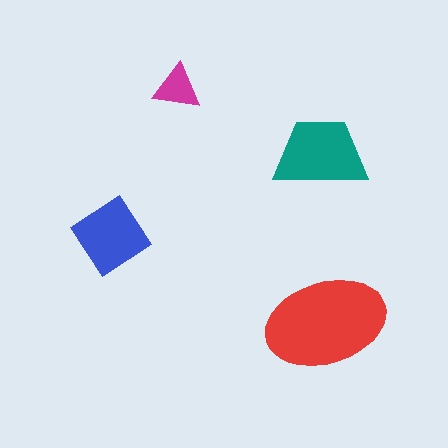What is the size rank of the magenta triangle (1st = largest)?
4th.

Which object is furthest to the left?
The blue diamond is leftmost.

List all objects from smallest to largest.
The magenta triangle, the blue diamond, the teal trapezoid, the red ellipse.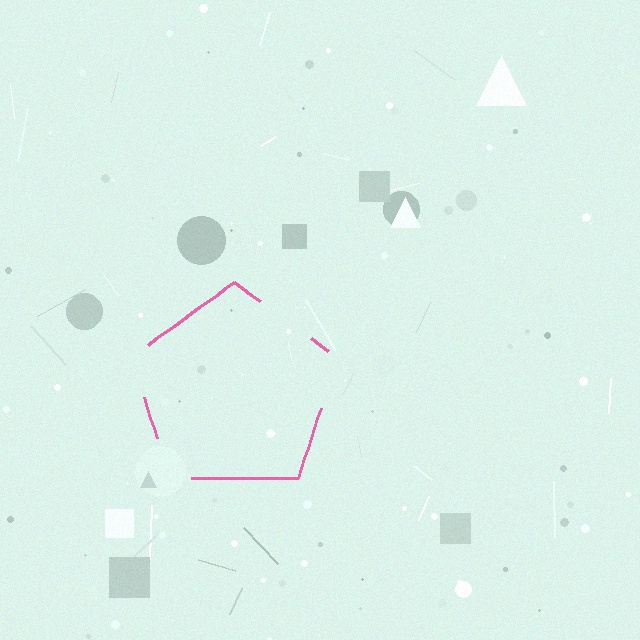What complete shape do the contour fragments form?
The contour fragments form a pentagon.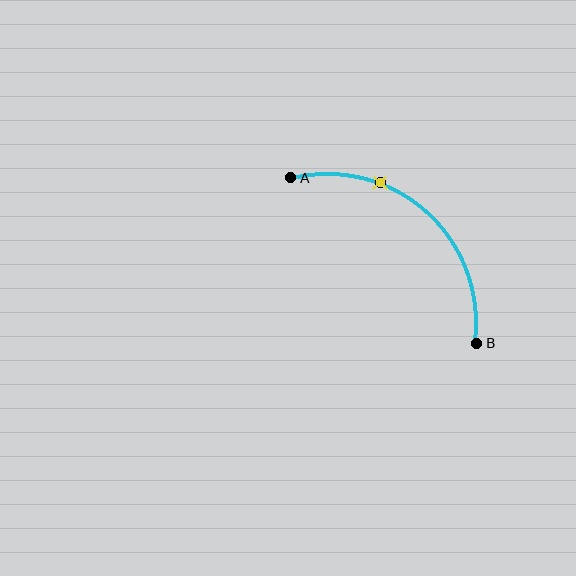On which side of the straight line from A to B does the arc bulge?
The arc bulges above and to the right of the straight line connecting A and B.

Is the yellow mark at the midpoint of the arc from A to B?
No. The yellow mark lies on the arc but is closer to endpoint A. The arc midpoint would be at the point on the curve equidistant along the arc from both A and B.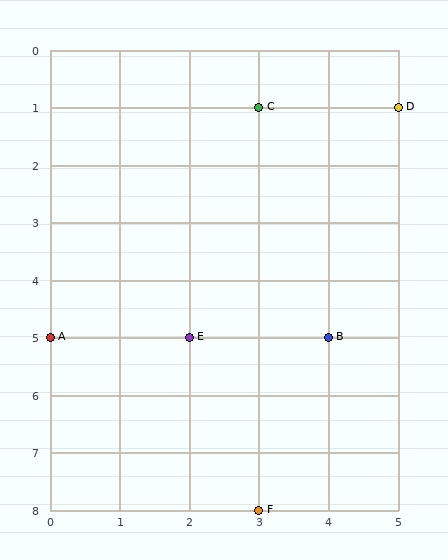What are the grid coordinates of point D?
Point D is at grid coordinates (5, 1).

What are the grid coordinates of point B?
Point B is at grid coordinates (4, 5).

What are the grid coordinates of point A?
Point A is at grid coordinates (0, 5).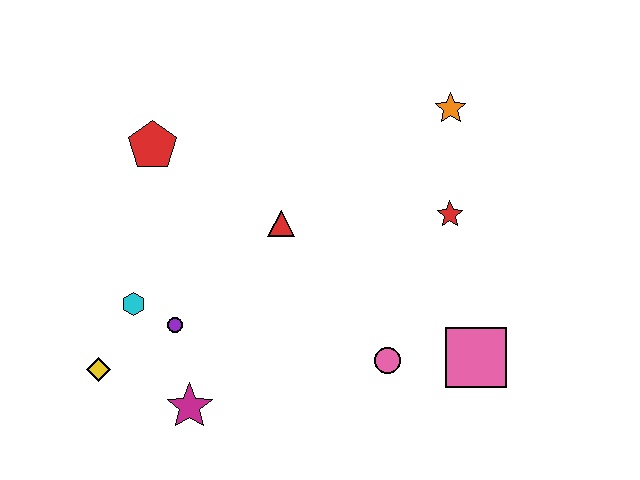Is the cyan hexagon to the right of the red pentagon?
No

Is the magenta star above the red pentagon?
No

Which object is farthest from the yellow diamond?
The orange star is farthest from the yellow diamond.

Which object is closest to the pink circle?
The pink square is closest to the pink circle.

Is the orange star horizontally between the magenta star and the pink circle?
No